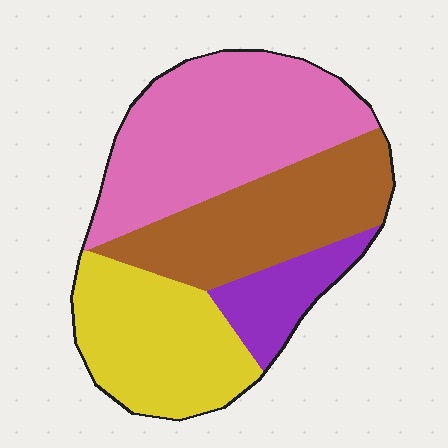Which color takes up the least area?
Purple, at roughly 10%.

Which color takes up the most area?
Pink, at roughly 35%.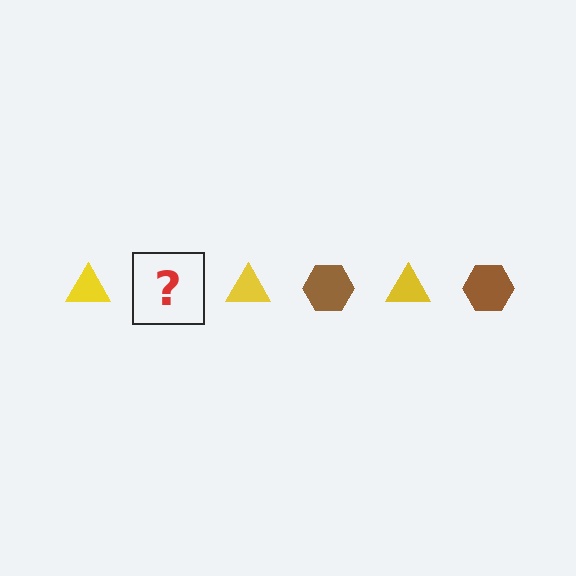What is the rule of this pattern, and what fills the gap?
The rule is that the pattern alternates between yellow triangle and brown hexagon. The gap should be filled with a brown hexagon.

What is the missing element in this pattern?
The missing element is a brown hexagon.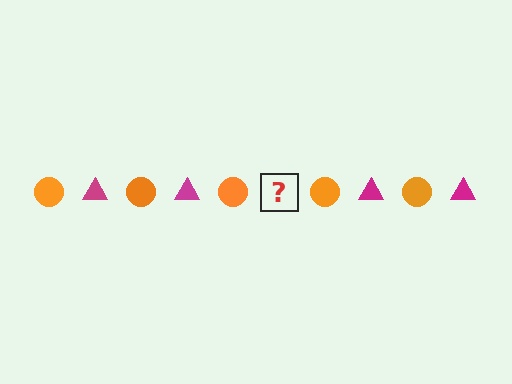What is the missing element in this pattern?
The missing element is a magenta triangle.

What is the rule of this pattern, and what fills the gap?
The rule is that the pattern alternates between orange circle and magenta triangle. The gap should be filled with a magenta triangle.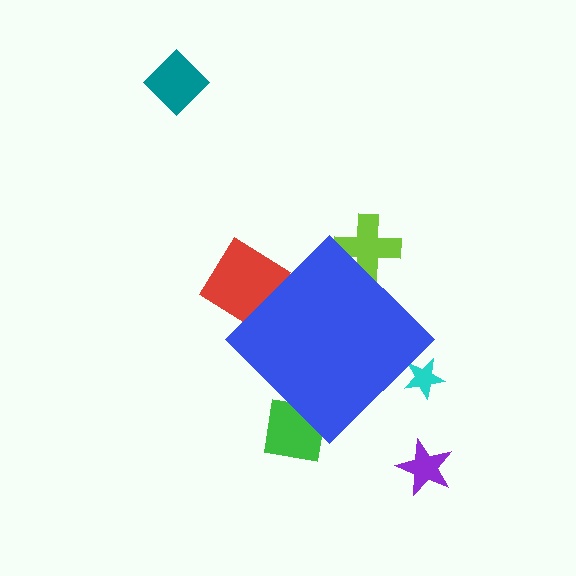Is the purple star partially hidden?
No, the purple star is fully visible.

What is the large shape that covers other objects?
A blue diamond.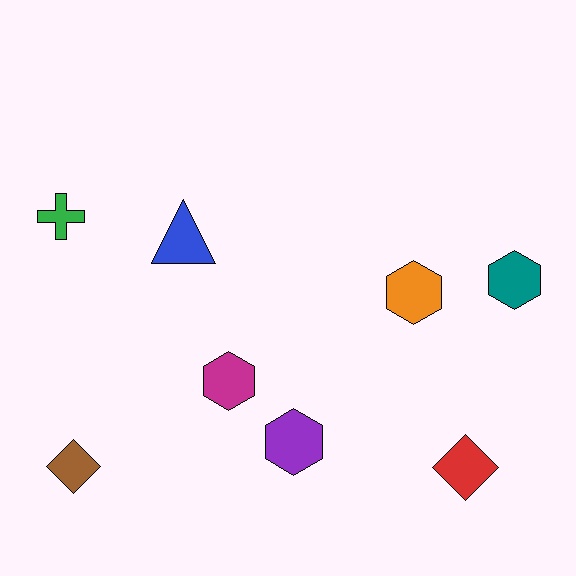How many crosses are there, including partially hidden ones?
There is 1 cross.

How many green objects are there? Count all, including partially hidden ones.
There is 1 green object.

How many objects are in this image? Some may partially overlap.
There are 8 objects.